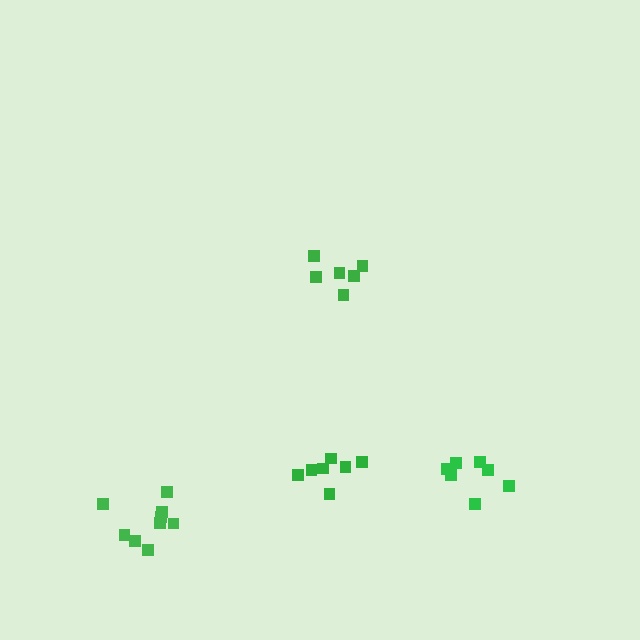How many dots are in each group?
Group 1: 9 dots, Group 2: 6 dots, Group 3: 7 dots, Group 4: 7 dots (29 total).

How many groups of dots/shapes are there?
There are 4 groups.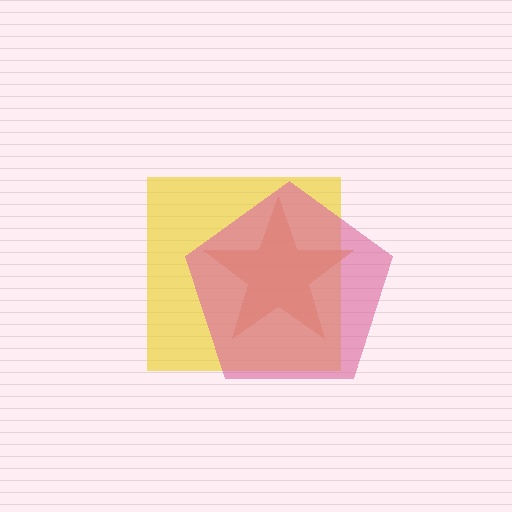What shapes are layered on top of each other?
The layered shapes are: a yellow square, an orange star, a pink pentagon.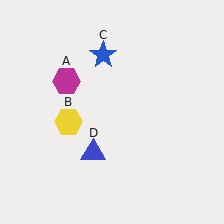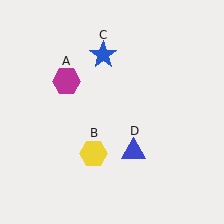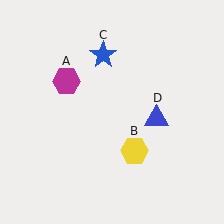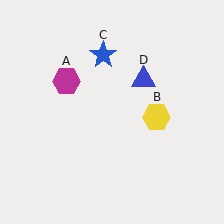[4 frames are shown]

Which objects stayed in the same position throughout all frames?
Magenta hexagon (object A) and blue star (object C) remained stationary.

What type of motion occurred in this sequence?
The yellow hexagon (object B), blue triangle (object D) rotated counterclockwise around the center of the scene.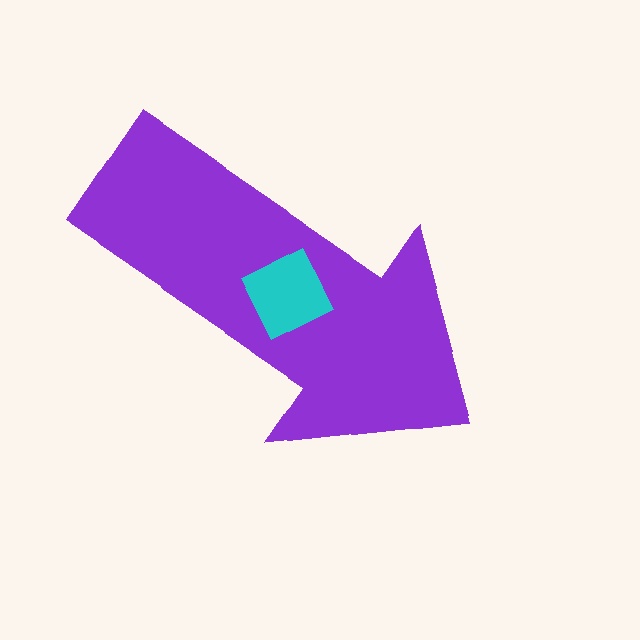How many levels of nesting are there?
2.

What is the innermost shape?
The cyan square.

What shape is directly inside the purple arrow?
The cyan square.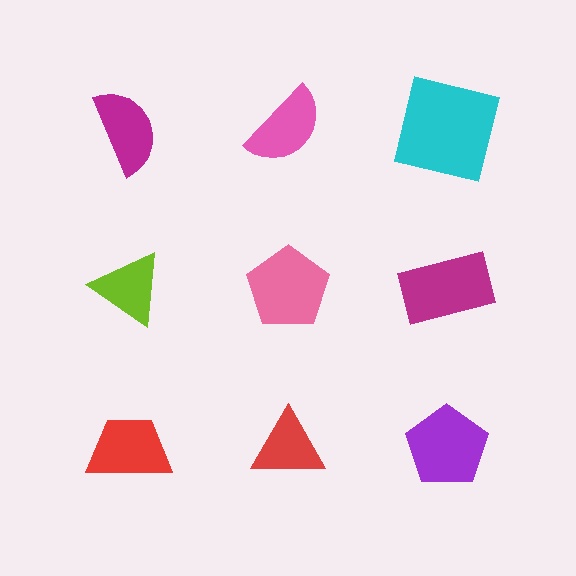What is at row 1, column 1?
A magenta semicircle.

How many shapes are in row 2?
3 shapes.